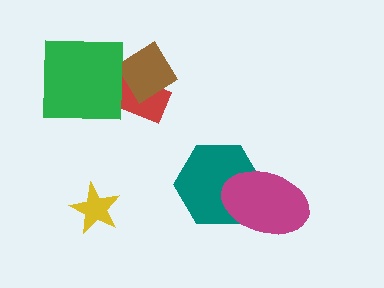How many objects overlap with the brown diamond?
1 object overlaps with the brown diamond.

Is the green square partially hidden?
No, no other shape covers it.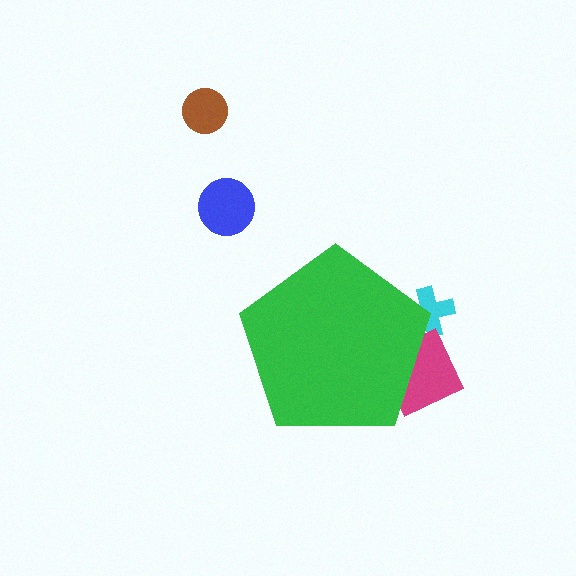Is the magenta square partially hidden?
Yes, the magenta square is partially hidden behind the green pentagon.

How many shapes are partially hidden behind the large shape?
2 shapes are partially hidden.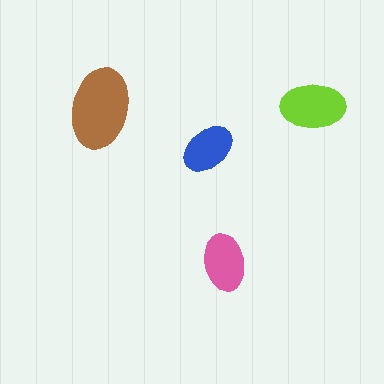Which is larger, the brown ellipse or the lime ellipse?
The brown one.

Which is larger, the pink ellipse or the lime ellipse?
The lime one.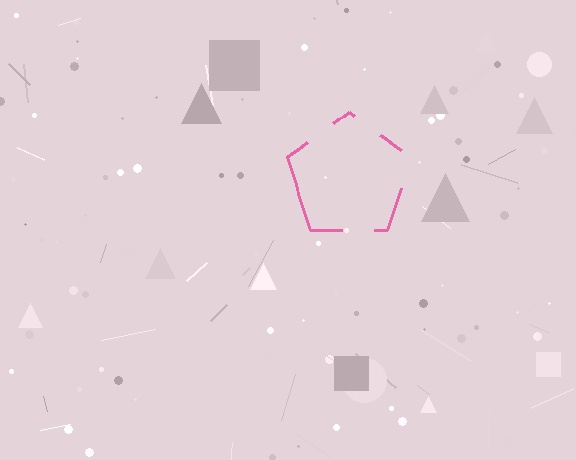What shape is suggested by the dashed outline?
The dashed outline suggests a pentagon.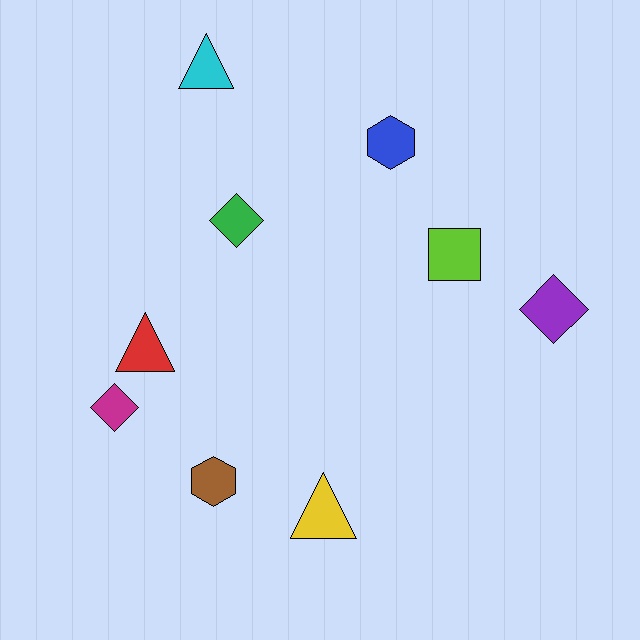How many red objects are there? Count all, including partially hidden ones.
There is 1 red object.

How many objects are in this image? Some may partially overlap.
There are 9 objects.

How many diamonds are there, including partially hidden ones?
There are 3 diamonds.